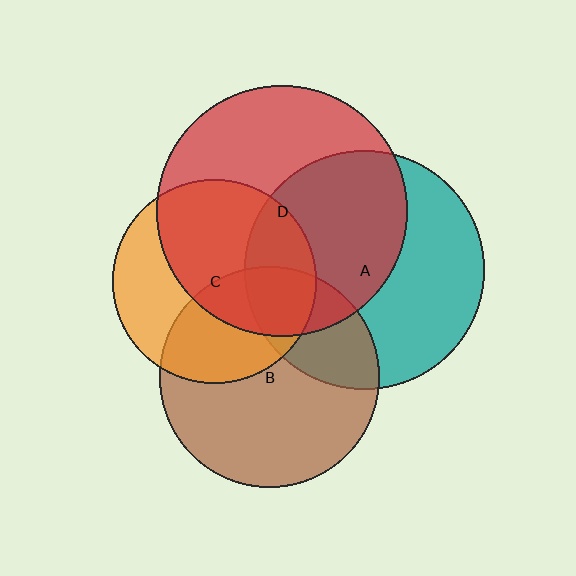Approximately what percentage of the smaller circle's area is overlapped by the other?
Approximately 20%.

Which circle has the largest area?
Circle D (red).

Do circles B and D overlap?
Yes.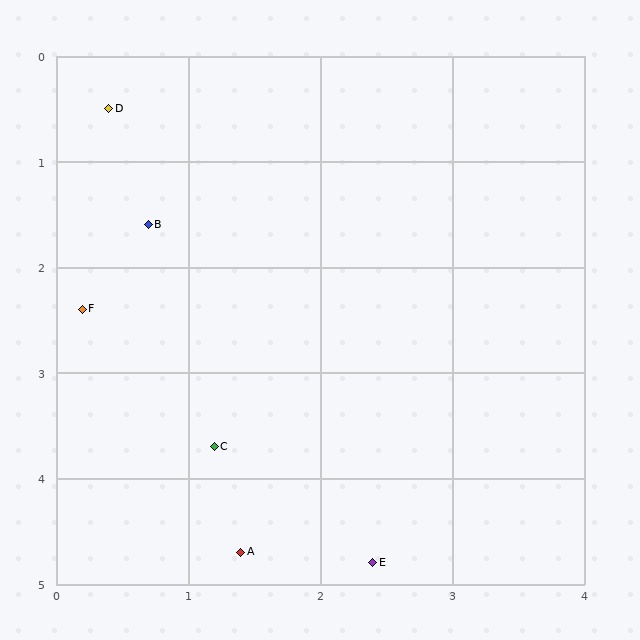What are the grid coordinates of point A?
Point A is at approximately (1.4, 4.7).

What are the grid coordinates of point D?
Point D is at approximately (0.4, 0.5).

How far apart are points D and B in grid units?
Points D and B are about 1.1 grid units apart.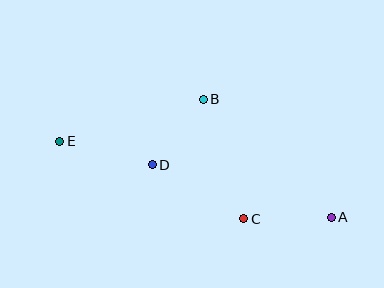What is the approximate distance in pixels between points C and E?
The distance between C and E is approximately 200 pixels.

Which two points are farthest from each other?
Points A and E are farthest from each other.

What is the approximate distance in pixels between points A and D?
The distance between A and D is approximately 187 pixels.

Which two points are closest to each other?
Points B and D are closest to each other.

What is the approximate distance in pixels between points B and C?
The distance between B and C is approximately 126 pixels.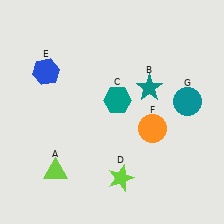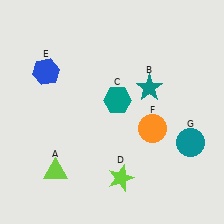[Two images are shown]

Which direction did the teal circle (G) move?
The teal circle (G) moved down.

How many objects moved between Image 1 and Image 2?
1 object moved between the two images.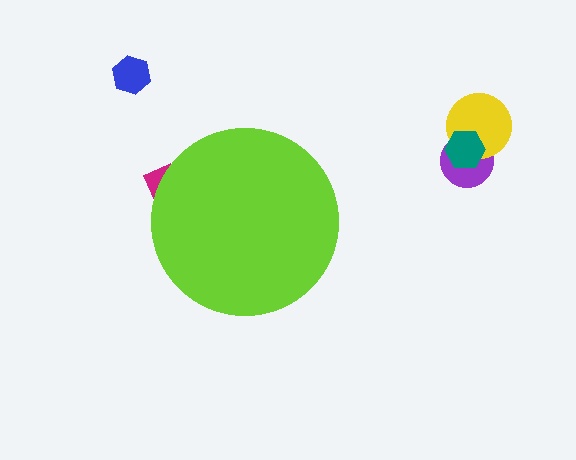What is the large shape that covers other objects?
A lime circle.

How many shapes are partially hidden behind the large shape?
1 shape is partially hidden.